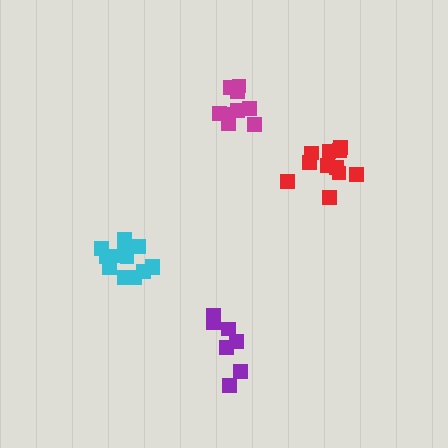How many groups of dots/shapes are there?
There are 4 groups.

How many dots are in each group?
Group 1: 13 dots, Group 2: 9 dots, Group 3: 7 dots, Group 4: 11 dots (40 total).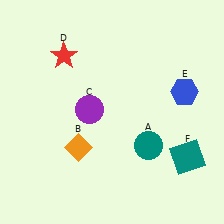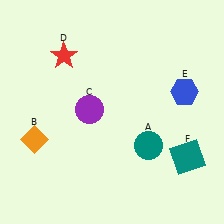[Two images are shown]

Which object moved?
The orange diamond (B) moved left.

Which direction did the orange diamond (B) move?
The orange diamond (B) moved left.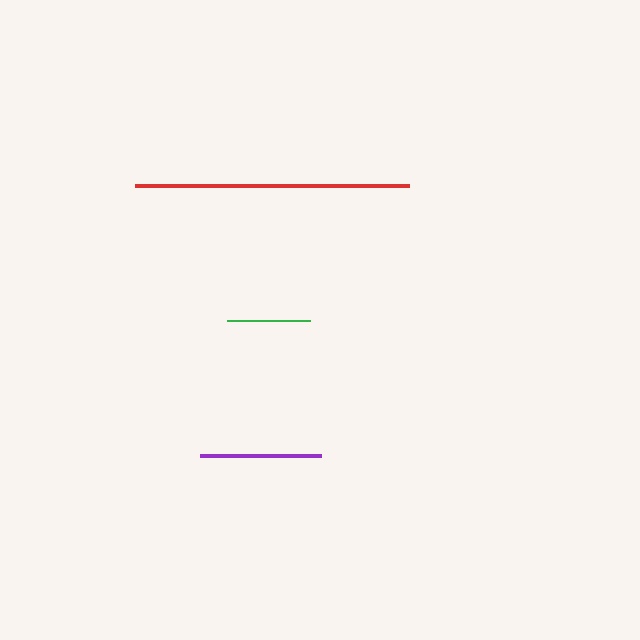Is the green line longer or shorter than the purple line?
The purple line is longer than the green line.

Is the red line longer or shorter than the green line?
The red line is longer than the green line.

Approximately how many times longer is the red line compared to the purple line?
The red line is approximately 2.3 times the length of the purple line.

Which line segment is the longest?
The red line is the longest at approximately 274 pixels.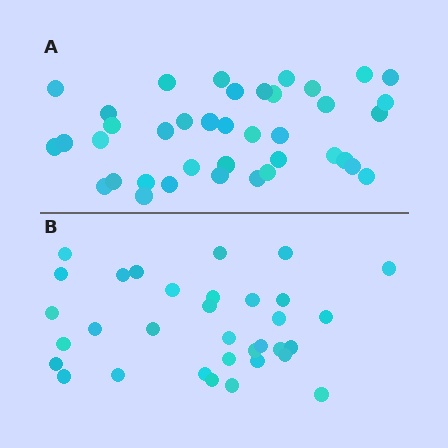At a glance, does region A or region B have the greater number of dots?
Region A (the top region) has more dots.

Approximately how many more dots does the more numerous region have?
Region A has about 6 more dots than region B.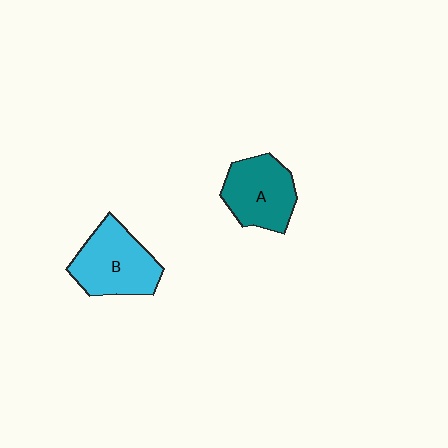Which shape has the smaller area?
Shape A (teal).